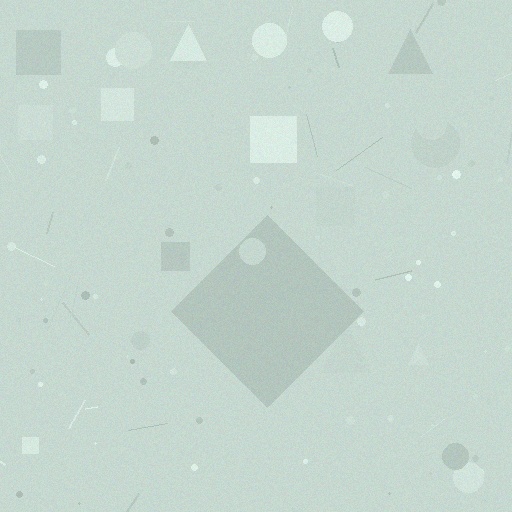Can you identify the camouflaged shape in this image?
The camouflaged shape is a diamond.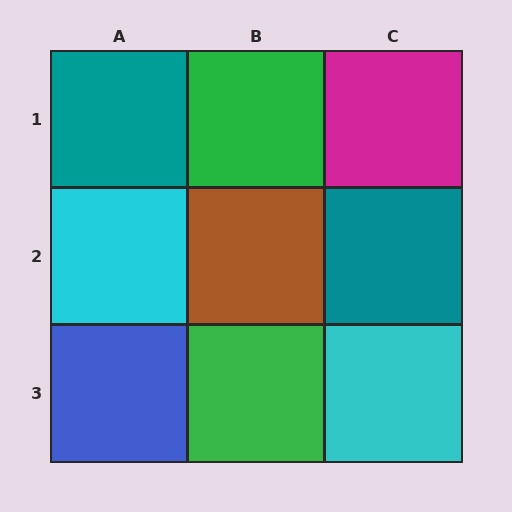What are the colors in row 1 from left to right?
Teal, green, magenta.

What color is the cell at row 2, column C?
Teal.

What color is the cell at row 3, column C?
Cyan.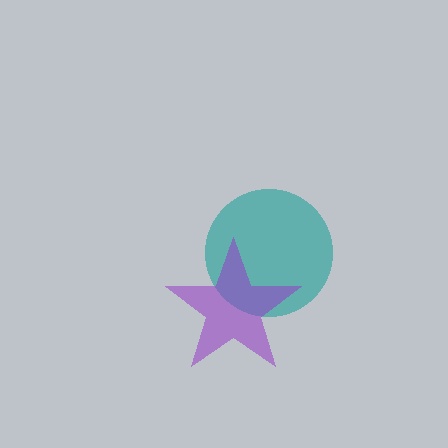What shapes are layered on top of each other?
The layered shapes are: a teal circle, a purple star.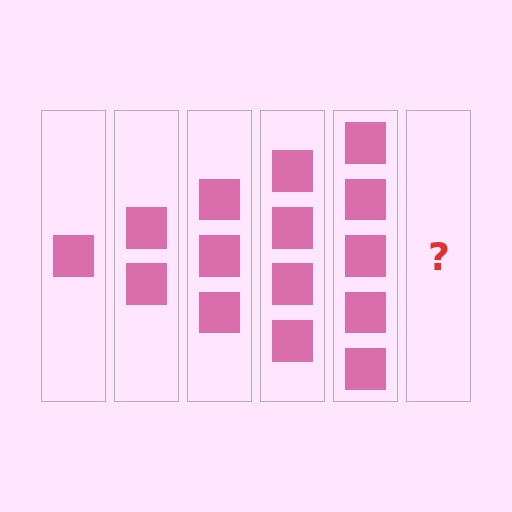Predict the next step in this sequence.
The next step is 6 squares.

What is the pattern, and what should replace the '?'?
The pattern is that each step adds one more square. The '?' should be 6 squares.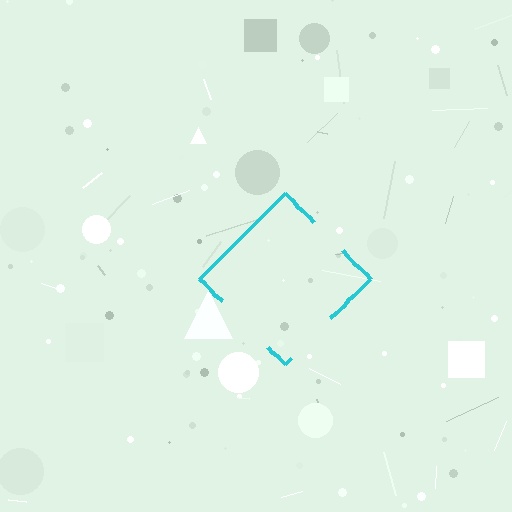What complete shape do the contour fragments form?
The contour fragments form a diamond.